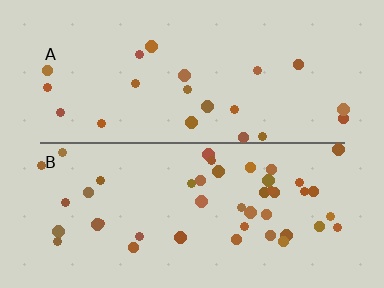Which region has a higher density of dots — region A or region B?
B (the bottom).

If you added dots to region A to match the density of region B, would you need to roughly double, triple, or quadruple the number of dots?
Approximately double.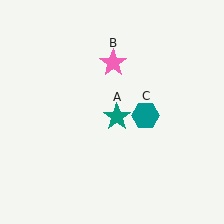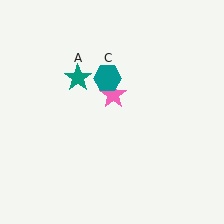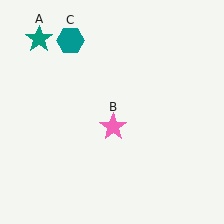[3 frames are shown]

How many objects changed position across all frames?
3 objects changed position: teal star (object A), pink star (object B), teal hexagon (object C).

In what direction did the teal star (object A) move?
The teal star (object A) moved up and to the left.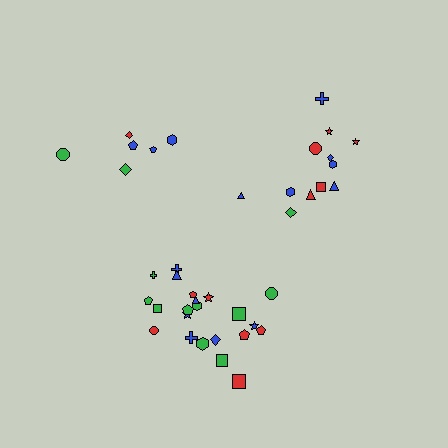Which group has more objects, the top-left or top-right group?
The top-right group.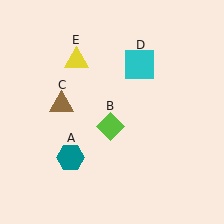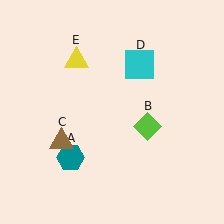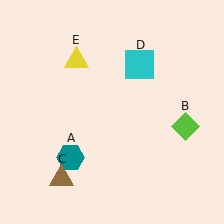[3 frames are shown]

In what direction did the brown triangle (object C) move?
The brown triangle (object C) moved down.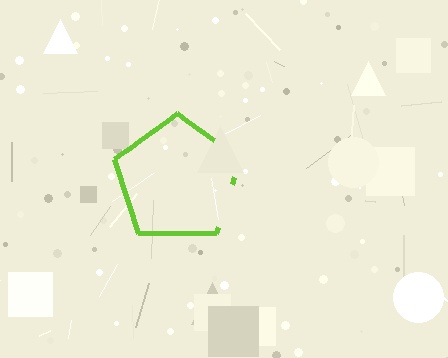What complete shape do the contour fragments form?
The contour fragments form a pentagon.